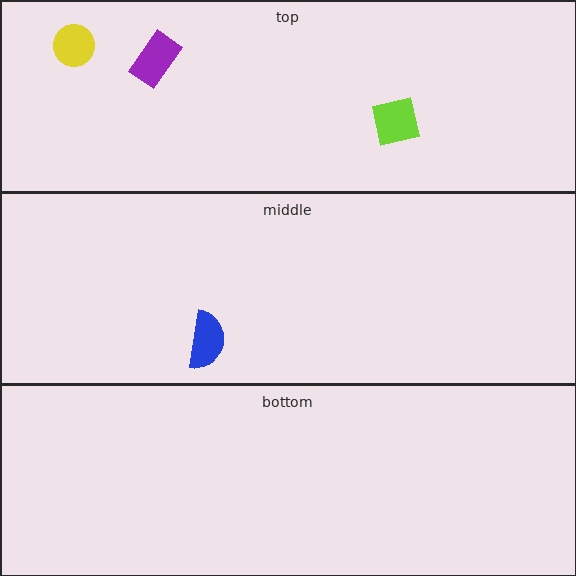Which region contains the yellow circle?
The top region.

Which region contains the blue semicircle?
The middle region.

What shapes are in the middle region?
The blue semicircle.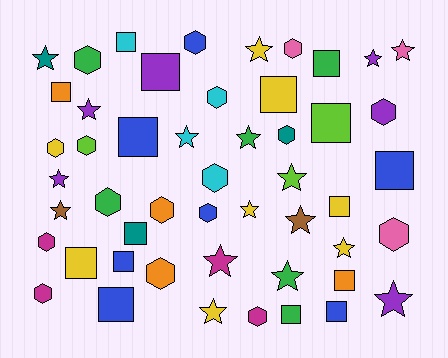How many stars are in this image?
There are 17 stars.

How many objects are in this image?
There are 50 objects.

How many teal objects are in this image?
There are 3 teal objects.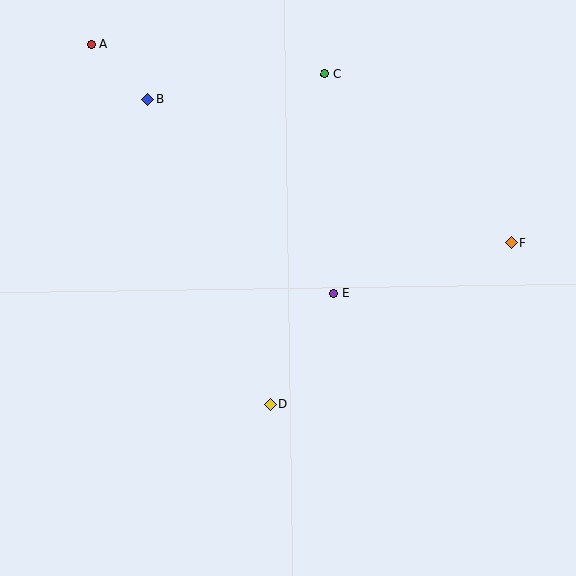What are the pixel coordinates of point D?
Point D is at (270, 404).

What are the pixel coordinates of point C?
Point C is at (325, 74).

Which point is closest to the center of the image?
Point E at (334, 293) is closest to the center.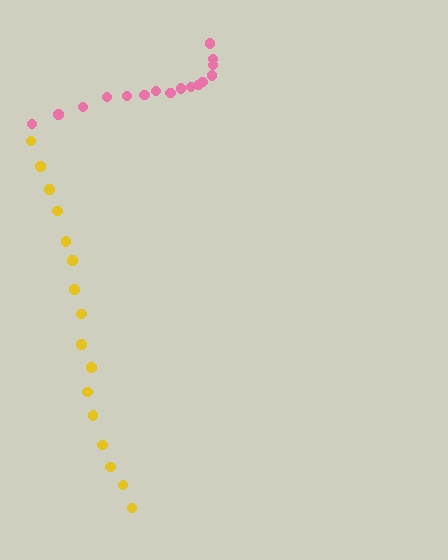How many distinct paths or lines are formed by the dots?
There are 2 distinct paths.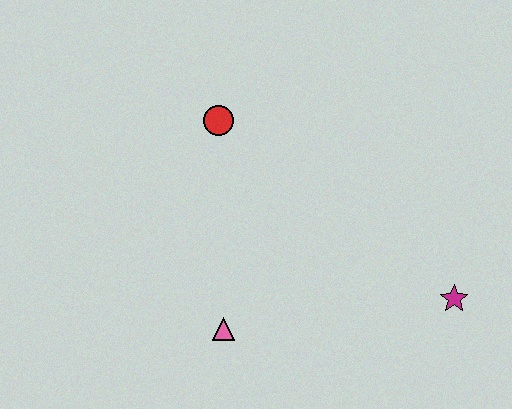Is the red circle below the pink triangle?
No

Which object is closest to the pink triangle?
The red circle is closest to the pink triangle.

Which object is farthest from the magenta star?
The red circle is farthest from the magenta star.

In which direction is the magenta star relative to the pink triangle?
The magenta star is to the right of the pink triangle.